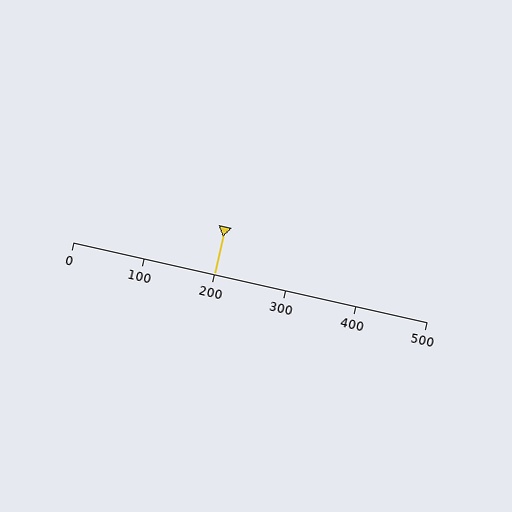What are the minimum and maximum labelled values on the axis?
The axis runs from 0 to 500.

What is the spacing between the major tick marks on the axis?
The major ticks are spaced 100 apart.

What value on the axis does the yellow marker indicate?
The marker indicates approximately 200.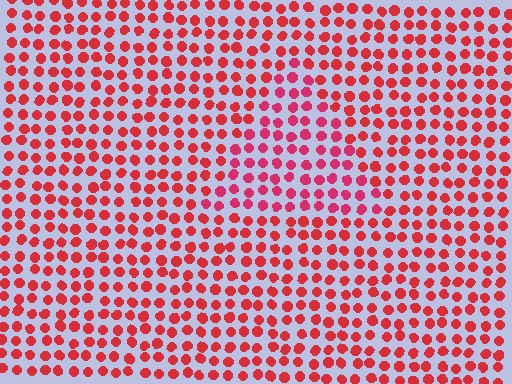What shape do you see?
I see a triangle.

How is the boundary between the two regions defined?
The boundary is defined purely by a slight shift in hue (about 18 degrees). Spacing, size, and orientation are identical on both sides.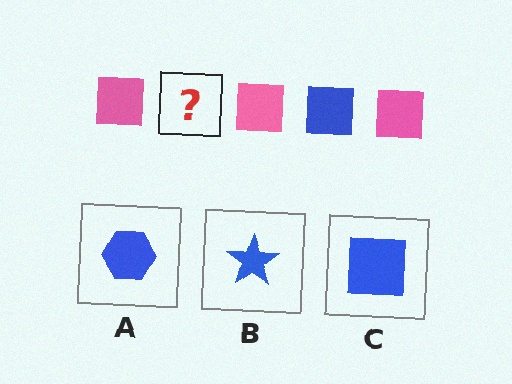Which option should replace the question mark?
Option C.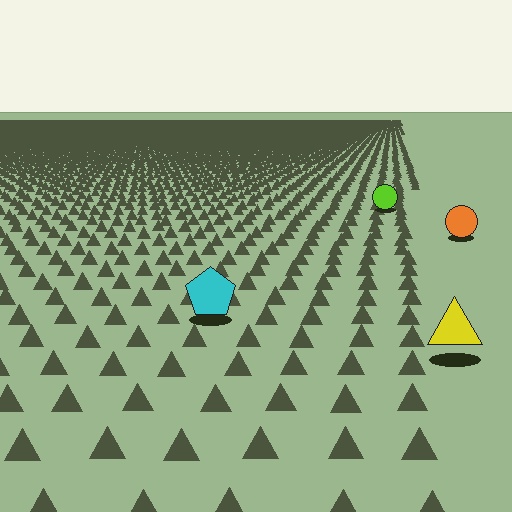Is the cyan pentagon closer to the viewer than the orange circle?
Yes. The cyan pentagon is closer — you can tell from the texture gradient: the ground texture is coarser near it.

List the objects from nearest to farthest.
From nearest to farthest: the yellow triangle, the cyan pentagon, the orange circle, the lime circle.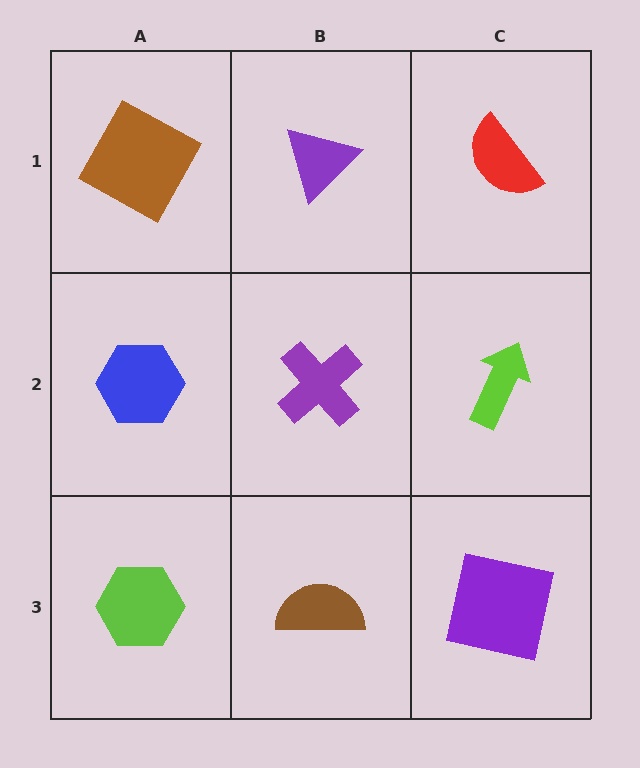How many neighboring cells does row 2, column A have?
3.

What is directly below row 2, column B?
A brown semicircle.